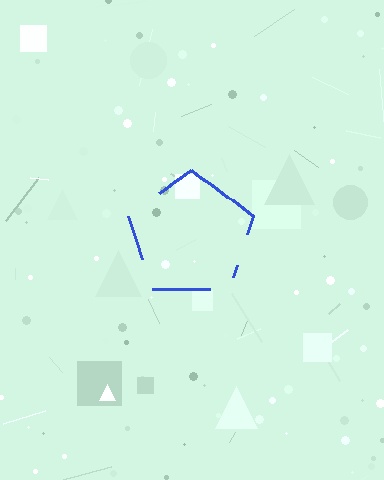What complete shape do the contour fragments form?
The contour fragments form a pentagon.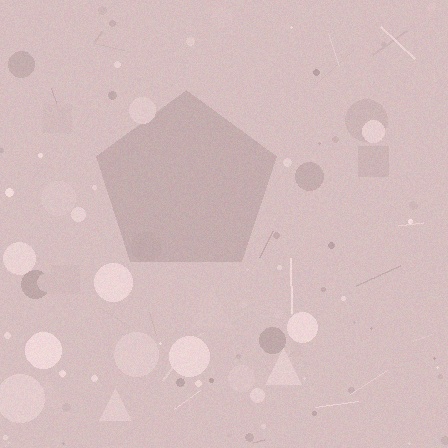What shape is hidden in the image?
A pentagon is hidden in the image.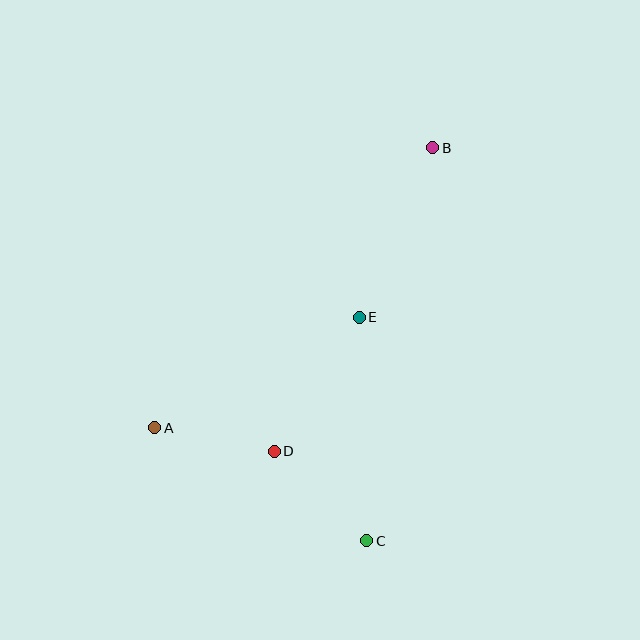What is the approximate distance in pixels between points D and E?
The distance between D and E is approximately 159 pixels.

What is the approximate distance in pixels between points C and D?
The distance between C and D is approximately 129 pixels.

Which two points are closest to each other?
Points A and D are closest to each other.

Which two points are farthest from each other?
Points B and C are farthest from each other.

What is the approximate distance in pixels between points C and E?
The distance between C and E is approximately 224 pixels.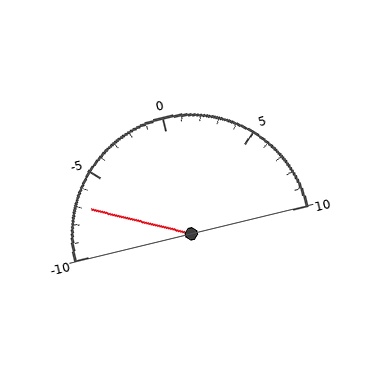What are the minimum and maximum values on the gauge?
The gauge ranges from -10 to 10.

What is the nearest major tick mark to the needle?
The nearest major tick mark is -5.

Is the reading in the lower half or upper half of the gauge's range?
The reading is in the lower half of the range (-10 to 10).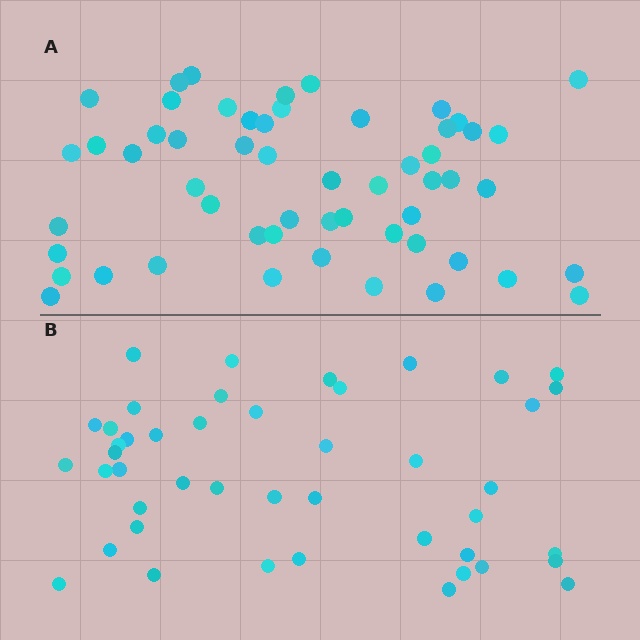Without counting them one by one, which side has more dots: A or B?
Region A (the top region) has more dots.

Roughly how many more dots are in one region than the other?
Region A has roughly 10 or so more dots than region B.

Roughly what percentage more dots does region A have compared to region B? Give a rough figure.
About 20% more.